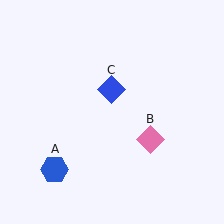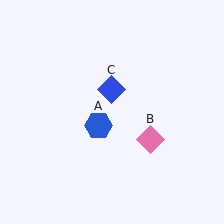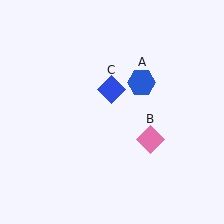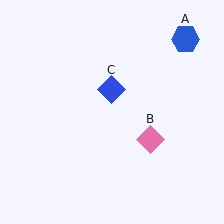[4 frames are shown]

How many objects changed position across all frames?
1 object changed position: blue hexagon (object A).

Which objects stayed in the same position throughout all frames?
Pink diamond (object B) and blue diamond (object C) remained stationary.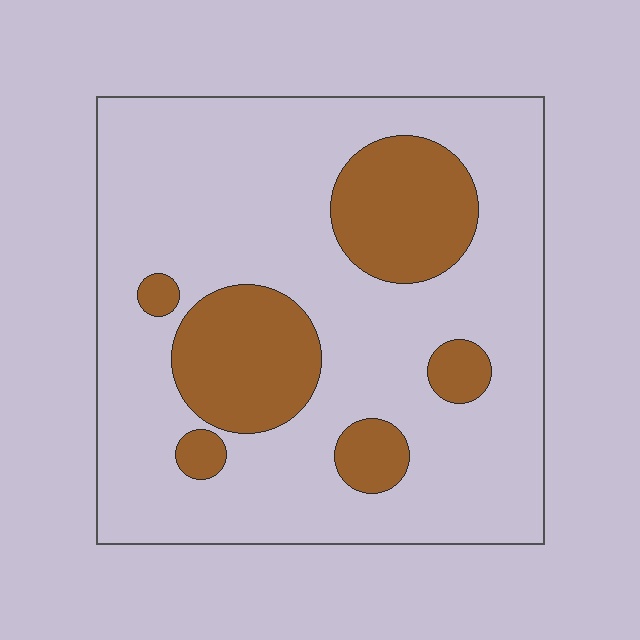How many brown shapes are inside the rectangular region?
6.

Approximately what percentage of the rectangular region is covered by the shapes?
Approximately 25%.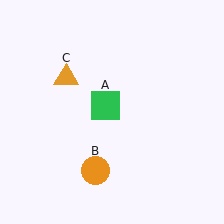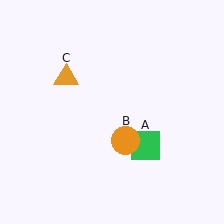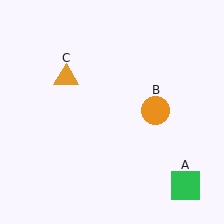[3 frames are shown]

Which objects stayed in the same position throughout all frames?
Orange triangle (object C) remained stationary.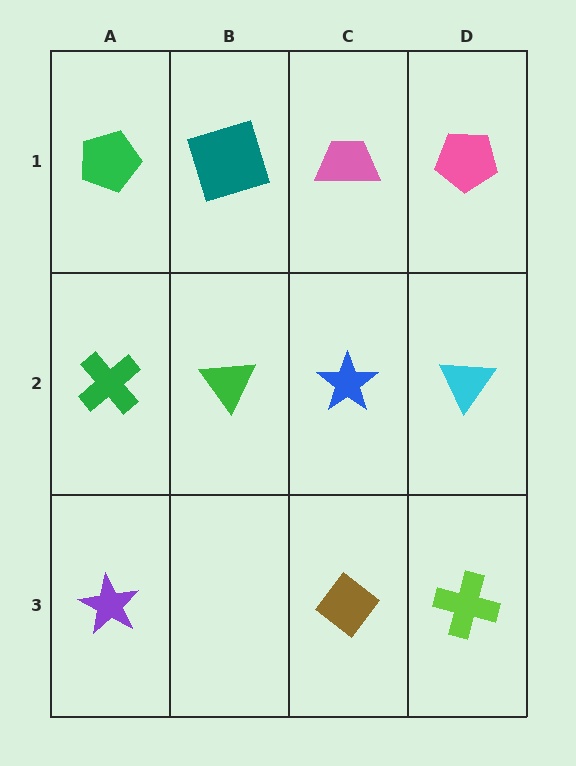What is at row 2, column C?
A blue star.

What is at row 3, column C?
A brown diamond.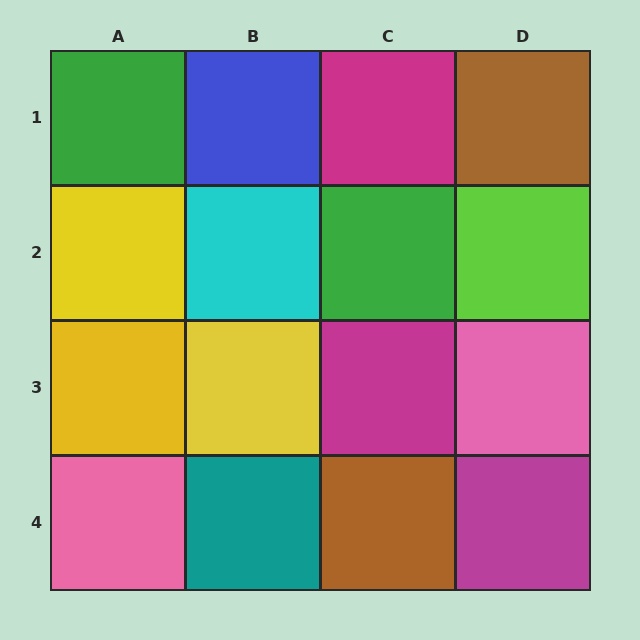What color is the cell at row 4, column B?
Teal.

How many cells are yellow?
3 cells are yellow.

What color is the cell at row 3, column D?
Pink.